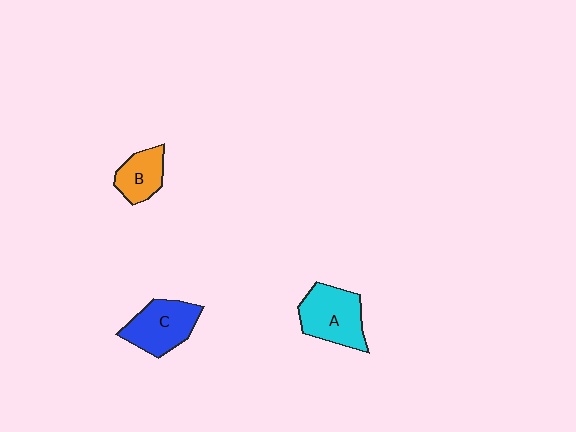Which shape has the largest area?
Shape A (cyan).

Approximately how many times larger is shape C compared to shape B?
Approximately 1.5 times.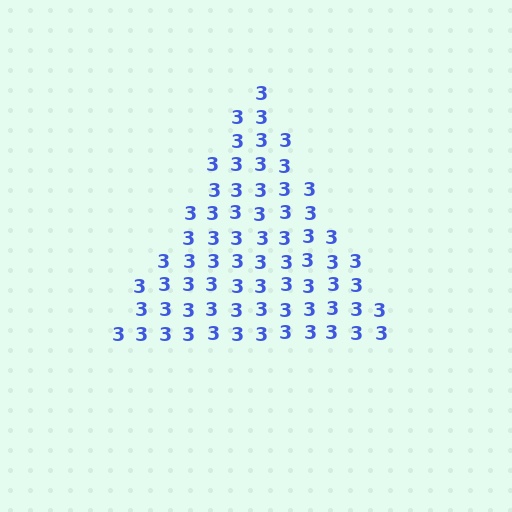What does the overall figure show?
The overall figure shows a triangle.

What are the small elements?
The small elements are digit 3's.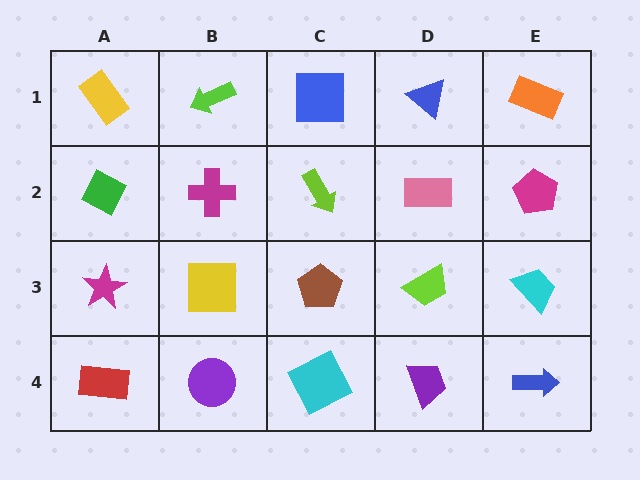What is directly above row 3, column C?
A lime arrow.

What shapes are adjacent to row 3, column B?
A magenta cross (row 2, column B), a purple circle (row 4, column B), a magenta star (row 3, column A), a brown pentagon (row 3, column C).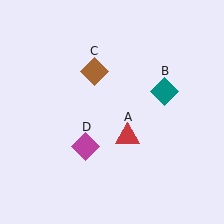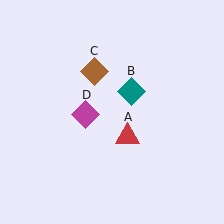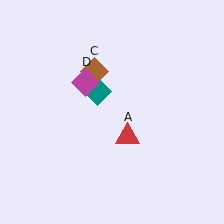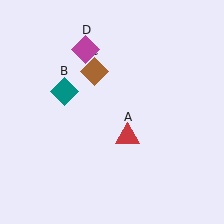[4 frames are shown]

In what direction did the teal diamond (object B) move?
The teal diamond (object B) moved left.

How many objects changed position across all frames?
2 objects changed position: teal diamond (object B), magenta diamond (object D).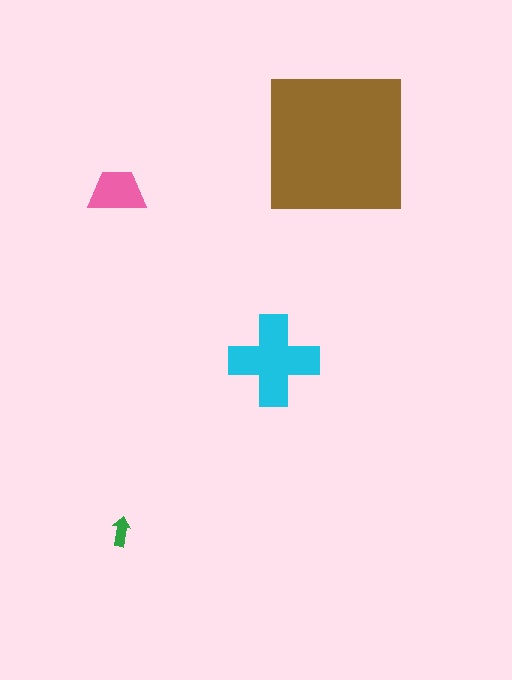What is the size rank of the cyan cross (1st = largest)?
2nd.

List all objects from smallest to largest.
The green arrow, the pink trapezoid, the cyan cross, the brown square.